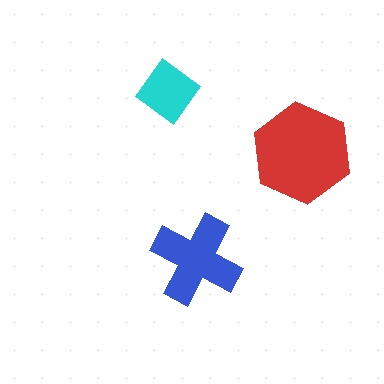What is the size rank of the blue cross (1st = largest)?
2nd.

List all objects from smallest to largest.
The cyan diamond, the blue cross, the red hexagon.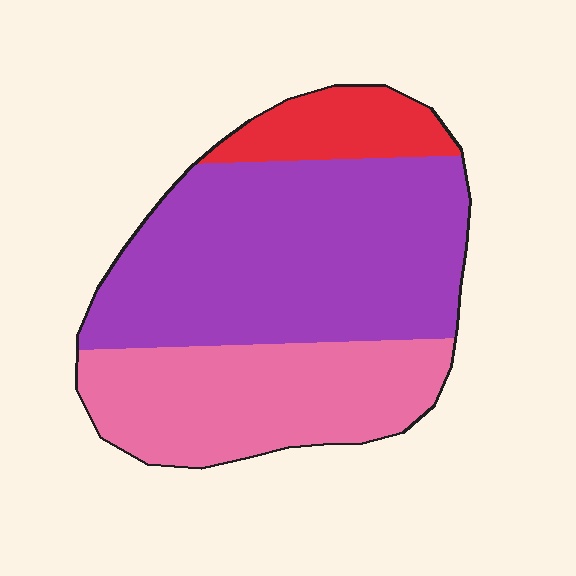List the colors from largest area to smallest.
From largest to smallest: purple, pink, red.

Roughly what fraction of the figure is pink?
Pink takes up about one third (1/3) of the figure.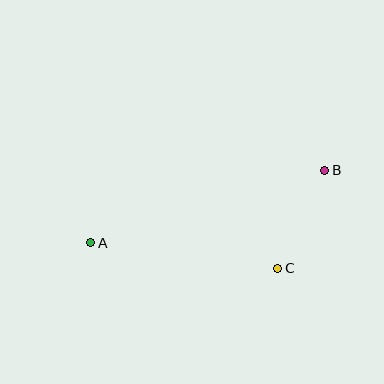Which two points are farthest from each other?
Points A and B are farthest from each other.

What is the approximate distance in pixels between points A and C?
The distance between A and C is approximately 189 pixels.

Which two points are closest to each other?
Points B and C are closest to each other.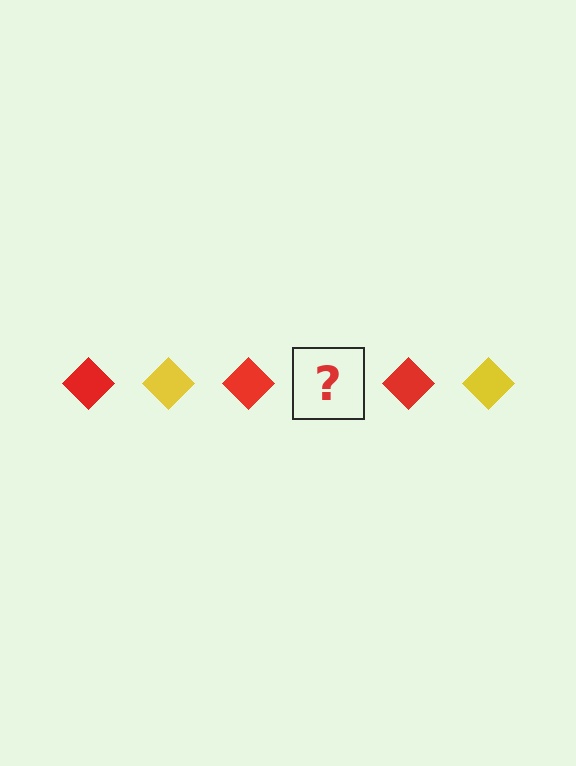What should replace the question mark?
The question mark should be replaced with a yellow diamond.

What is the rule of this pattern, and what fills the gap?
The rule is that the pattern cycles through red, yellow diamonds. The gap should be filled with a yellow diamond.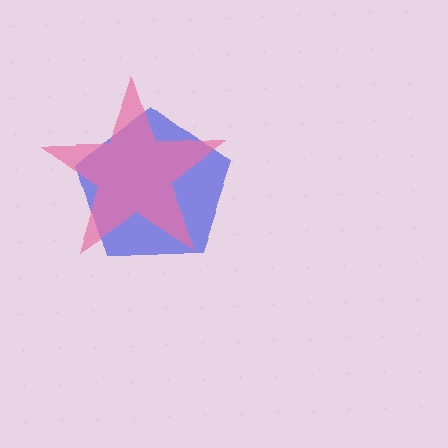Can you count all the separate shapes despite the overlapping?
Yes, there are 2 separate shapes.